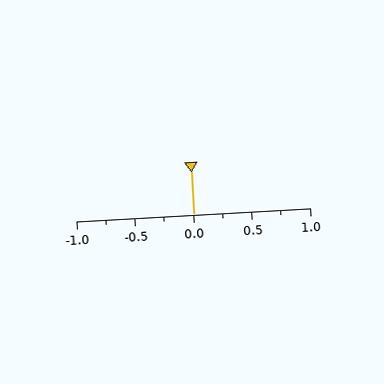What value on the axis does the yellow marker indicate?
The marker indicates approximately 0.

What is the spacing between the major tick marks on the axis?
The major ticks are spaced 0.5 apart.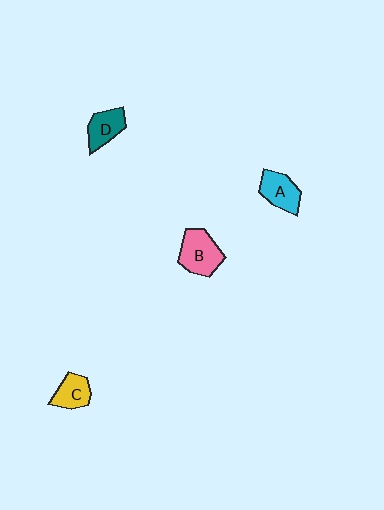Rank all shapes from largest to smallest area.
From largest to smallest: B (pink), A (cyan), D (teal), C (yellow).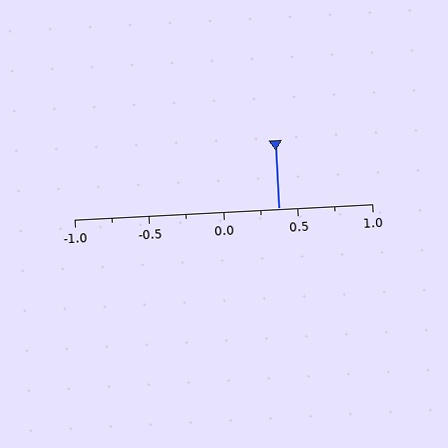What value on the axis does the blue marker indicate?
The marker indicates approximately 0.38.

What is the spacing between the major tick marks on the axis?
The major ticks are spaced 0.5 apart.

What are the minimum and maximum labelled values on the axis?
The axis runs from -1.0 to 1.0.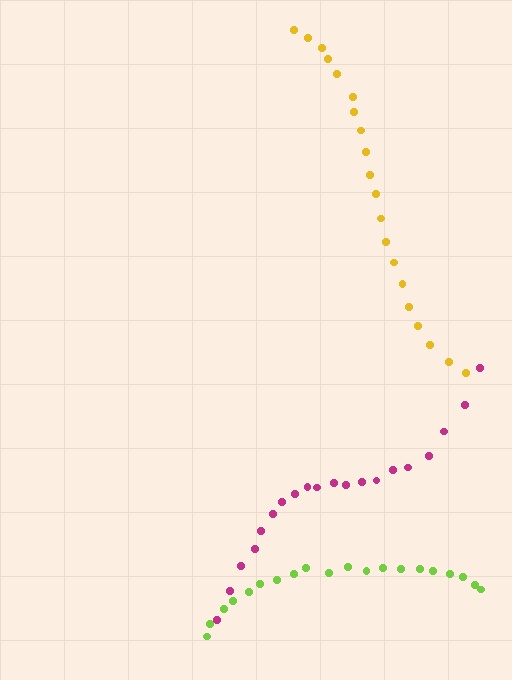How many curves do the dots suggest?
There are 3 distinct paths.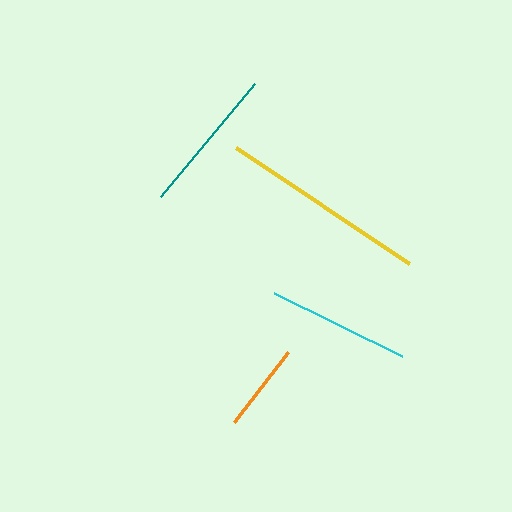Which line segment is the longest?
The yellow line is the longest at approximately 208 pixels.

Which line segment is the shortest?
The orange line is the shortest at approximately 88 pixels.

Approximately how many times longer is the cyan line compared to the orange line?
The cyan line is approximately 1.6 times the length of the orange line.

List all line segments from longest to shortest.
From longest to shortest: yellow, teal, cyan, orange.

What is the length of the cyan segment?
The cyan segment is approximately 143 pixels long.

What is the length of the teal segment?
The teal segment is approximately 146 pixels long.